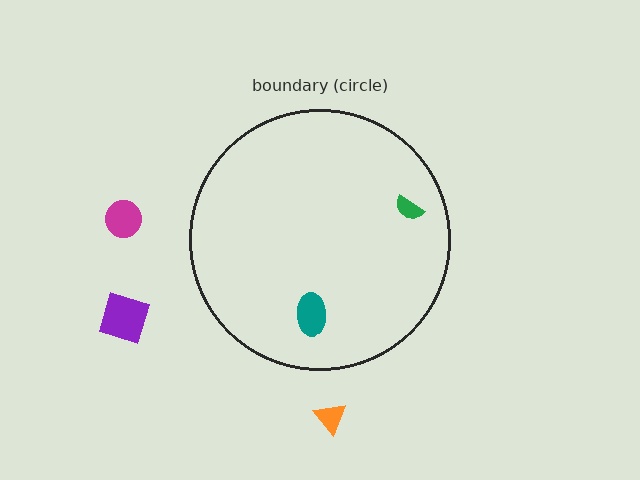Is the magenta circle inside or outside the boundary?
Outside.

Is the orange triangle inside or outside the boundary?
Outside.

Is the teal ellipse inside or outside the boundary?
Inside.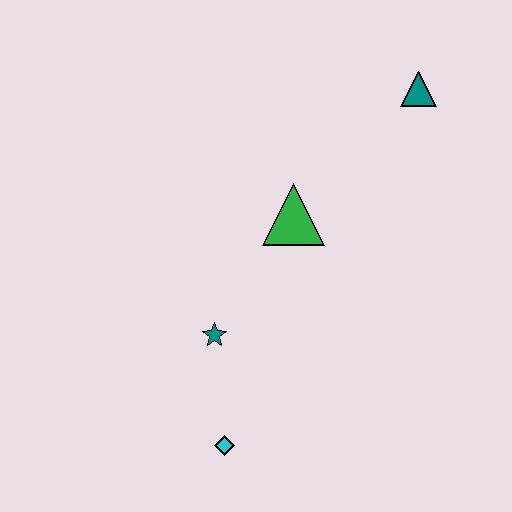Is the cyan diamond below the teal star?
Yes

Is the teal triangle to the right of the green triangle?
Yes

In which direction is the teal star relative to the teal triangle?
The teal star is below the teal triangle.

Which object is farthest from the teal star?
The teal triangle is farthest from the teal star.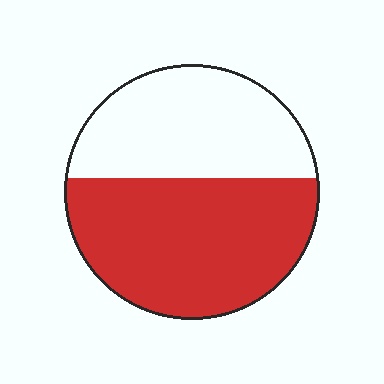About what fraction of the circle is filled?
About three fifths (3/5).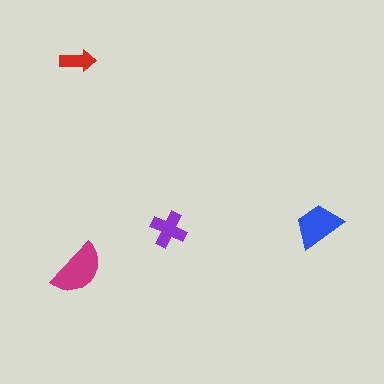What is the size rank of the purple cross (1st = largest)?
3rd.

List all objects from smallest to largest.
The red arrow, the purple cross, the blue trapezoid, the magenta semicircle.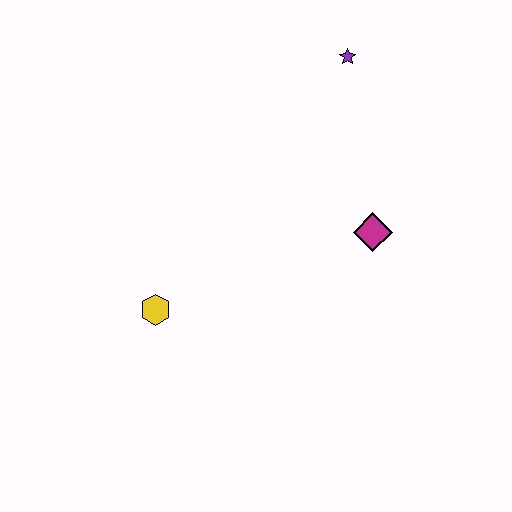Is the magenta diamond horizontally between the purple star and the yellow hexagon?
No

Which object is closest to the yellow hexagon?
The magenta diamond is closest to the yellow hexagon.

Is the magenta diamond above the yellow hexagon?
Yes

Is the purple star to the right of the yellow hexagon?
Yes